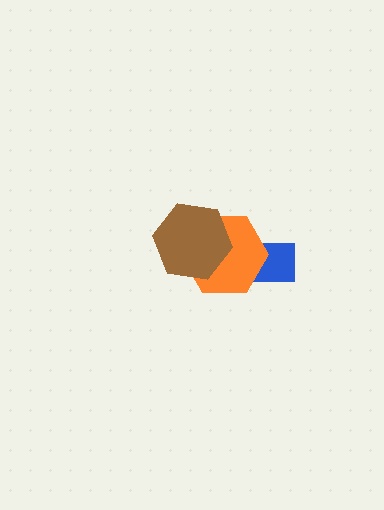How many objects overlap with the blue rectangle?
1 object overlaps with the blue rectangle.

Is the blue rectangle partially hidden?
Yes, it is partially covered by another shape.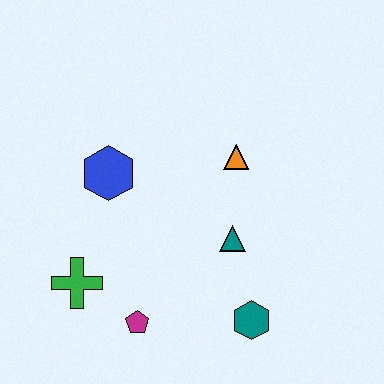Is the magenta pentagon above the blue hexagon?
No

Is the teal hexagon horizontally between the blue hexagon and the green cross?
No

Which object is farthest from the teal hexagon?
The blue hexagon is farthest from the teal hexagon.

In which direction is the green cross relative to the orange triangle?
The green cross is to the left of the orange triangle.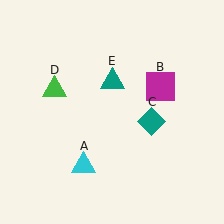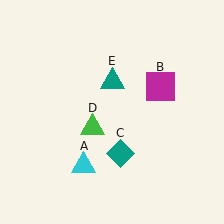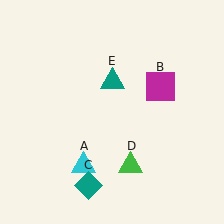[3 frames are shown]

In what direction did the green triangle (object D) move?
The green triangle (object D) moved down and to the right.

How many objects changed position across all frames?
2 objects changed position: teal diamond (object C), green triangle (object D).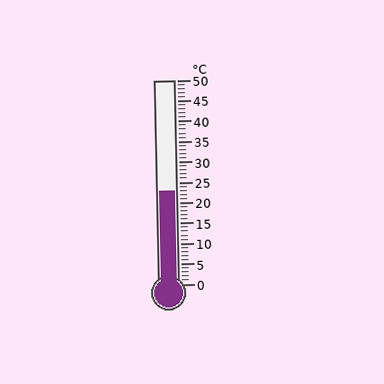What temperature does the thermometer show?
The thermometer shows approximately 23°C.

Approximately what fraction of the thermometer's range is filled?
The thermometer is filled to approximately 45% of its range.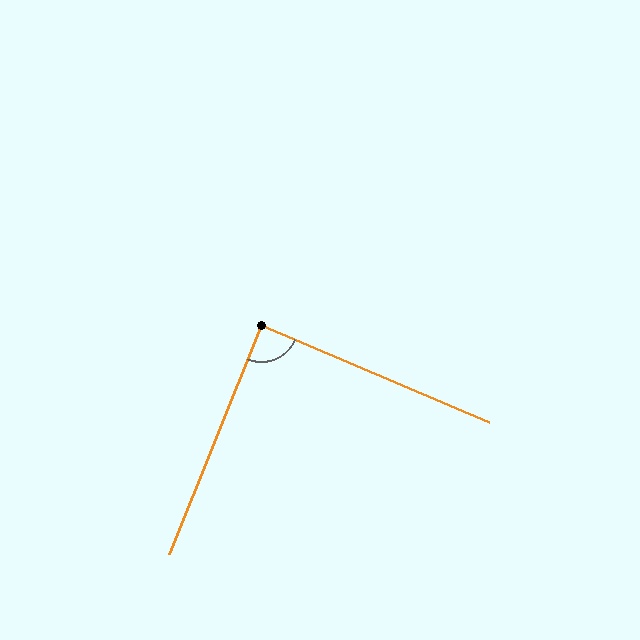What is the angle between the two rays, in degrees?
Approximately 89 degrees.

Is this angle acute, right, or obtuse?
It is approximately a right angle.